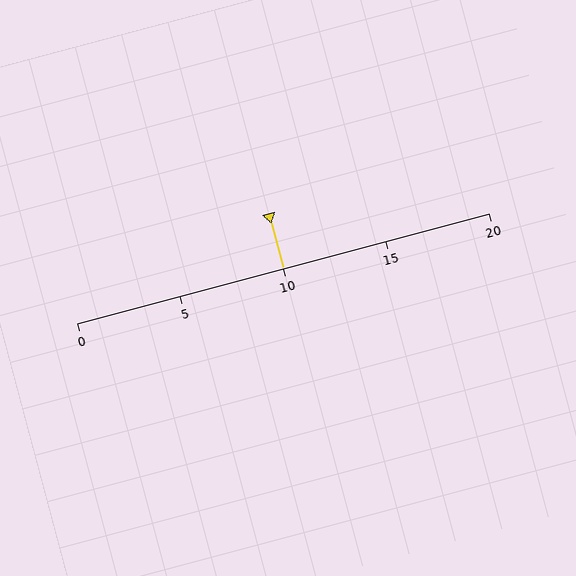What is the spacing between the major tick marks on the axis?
The major ticks are spaced 5 apart.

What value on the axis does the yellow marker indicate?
The marker indicates approximately 10.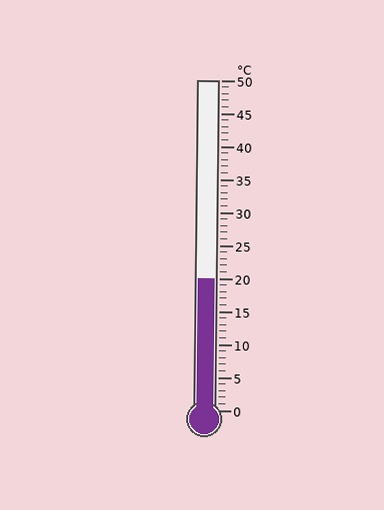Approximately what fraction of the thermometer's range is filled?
The thermometer is filled to approximately 40% of its range.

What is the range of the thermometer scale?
The thermometer scale ranges from 0°C to 50°C.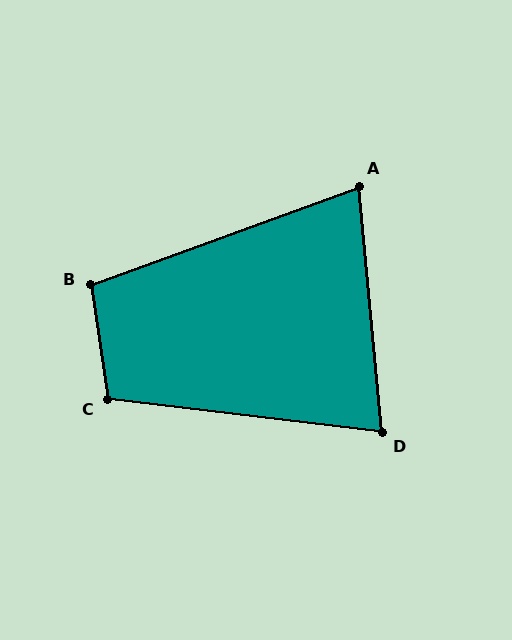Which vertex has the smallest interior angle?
A, at approximately 75 degrees.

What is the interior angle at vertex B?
Approximately 102 degrees (obtuse).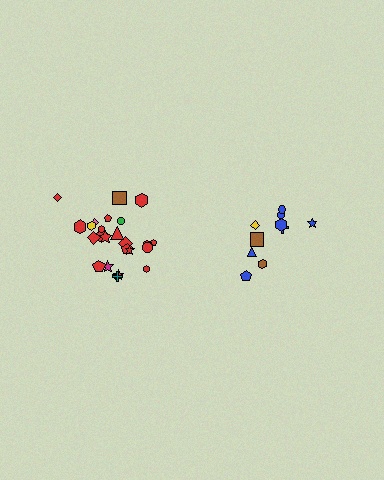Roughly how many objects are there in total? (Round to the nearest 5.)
Roughly 35 objects in total.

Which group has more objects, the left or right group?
The left group.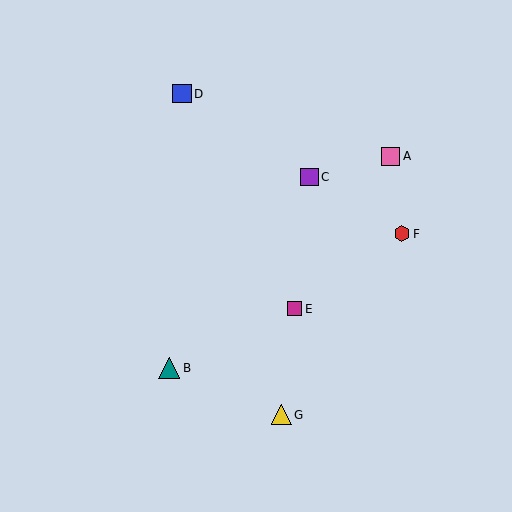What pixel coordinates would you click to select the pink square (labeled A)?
Click at (391, 156) to select the pink square A.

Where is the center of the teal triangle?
The center of the teal triangle is at (169, 368).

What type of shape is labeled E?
Shape E is a magenta square.